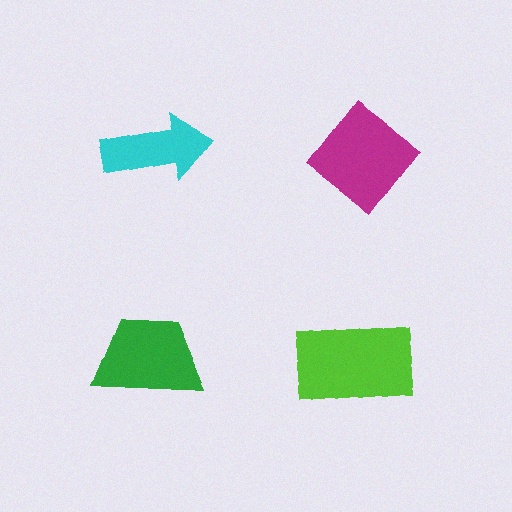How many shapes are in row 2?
2 shapes.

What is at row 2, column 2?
A lime rectangle.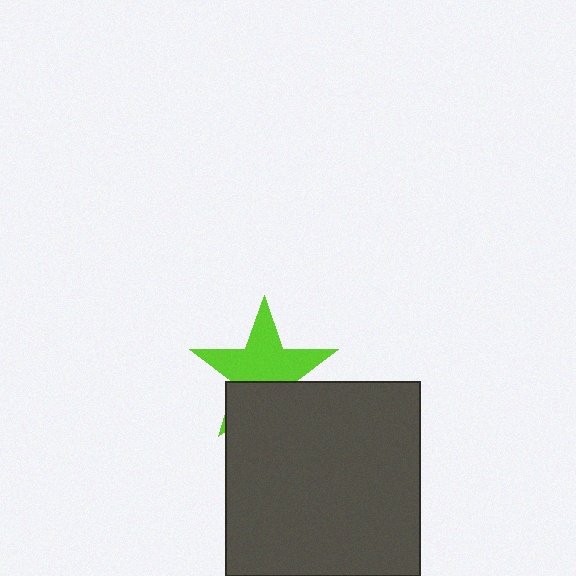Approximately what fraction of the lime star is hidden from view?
Roughly 37% of the lime star is hidden behind the dark gray square.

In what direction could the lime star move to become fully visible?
The lime star could move up. That would shift it out from behind the dark gray square entirely.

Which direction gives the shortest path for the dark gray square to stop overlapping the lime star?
Moving down gives the shortest separation.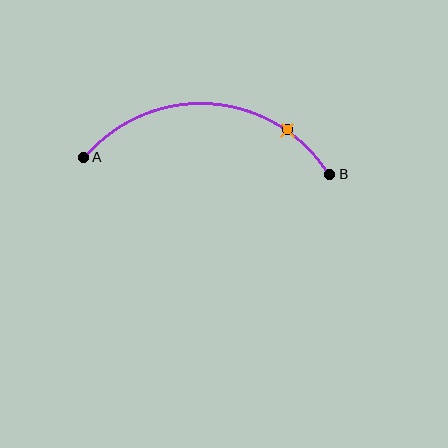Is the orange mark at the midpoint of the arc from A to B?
No. The orange mark lies on the arc but is closer to endpoint B. The arc midpoint would be at the point on the curve equidistant along the arc from both A and B.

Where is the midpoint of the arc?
The arc midpoint is the point on the curve farthest from the straight line joining A and B. It sits above that line.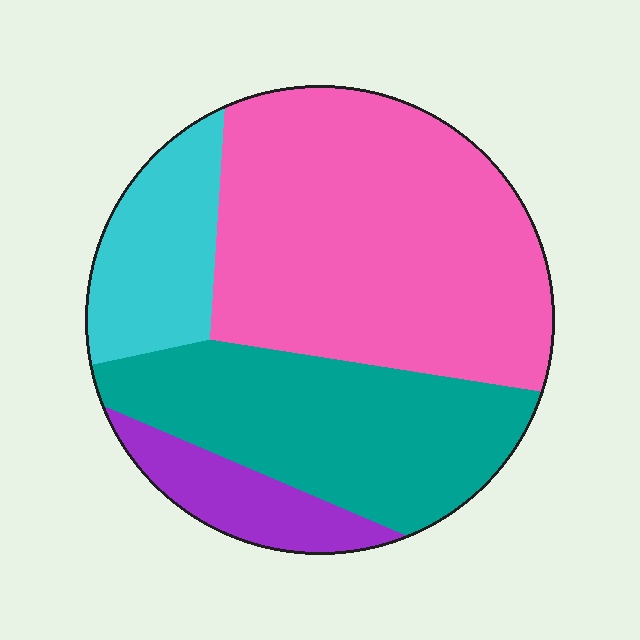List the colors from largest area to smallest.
From largest to smallest: pink, teal, cyan, purple.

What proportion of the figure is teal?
Teal covers roughly 30% of the figure.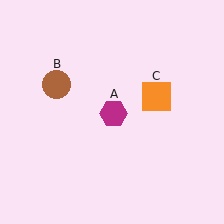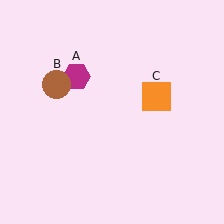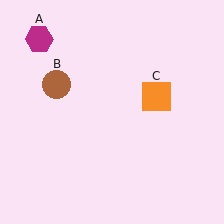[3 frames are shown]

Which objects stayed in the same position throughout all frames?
Brown circle (object B) and orange square (object C) remained stationary.